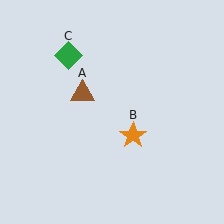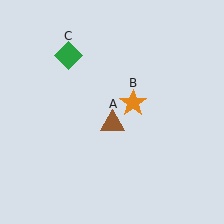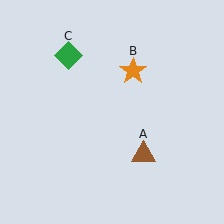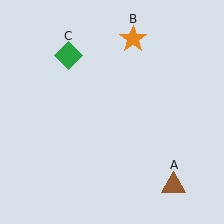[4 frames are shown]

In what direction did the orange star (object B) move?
The orange star (object B) moved up.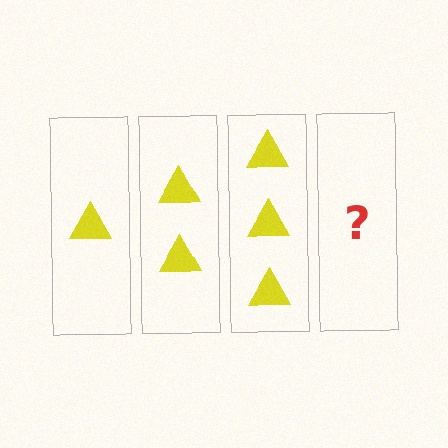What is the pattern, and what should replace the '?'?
The pattern is that each step adds one more triangle. The '?' should be 4 triangles.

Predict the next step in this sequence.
The next step is 4 triangles.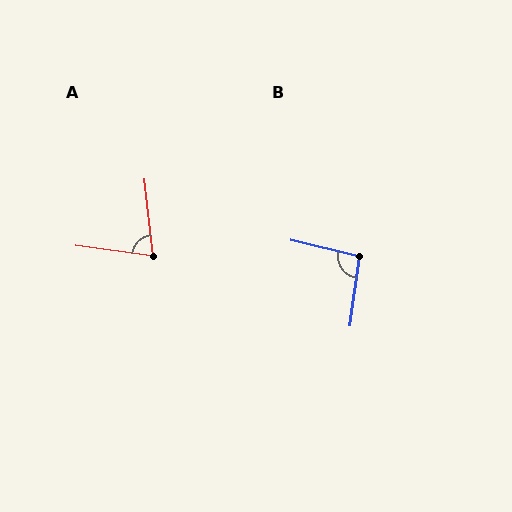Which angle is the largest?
B, at approximately 96 degrees.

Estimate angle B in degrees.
Approximately 96 degrees.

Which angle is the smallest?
A, at approximately 76 degrees.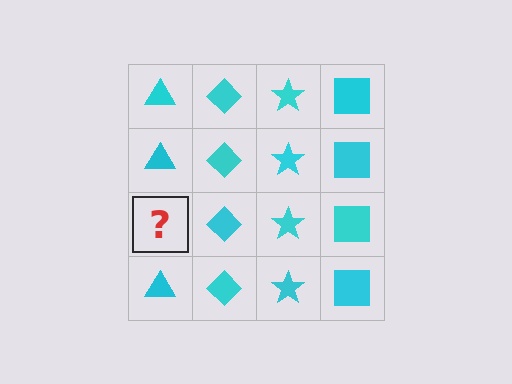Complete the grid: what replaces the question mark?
The question mark should be replaced with a cyan triangle.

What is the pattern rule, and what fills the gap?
The rule is that each column has a consistent shape. The gap should be filled with a cyan triangle.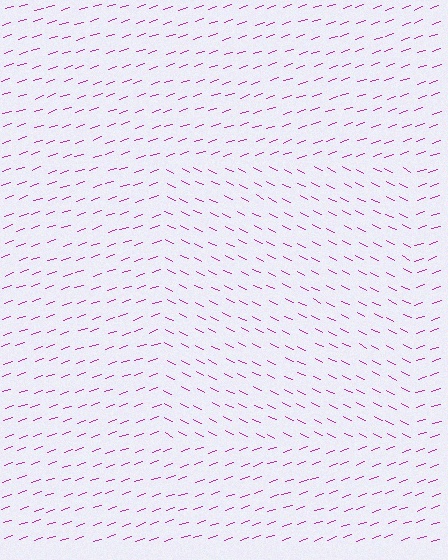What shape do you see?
I see a rectangle.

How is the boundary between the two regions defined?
The boundary is defined purely by a change in line orientation (approximately 45 degrees difference). All lines are the same color and thickness.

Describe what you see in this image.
The image is filled with small magenta line segments. A rectangle region in the image has lines oriented differently from the surrounding lines, creating a visible texture boundary.